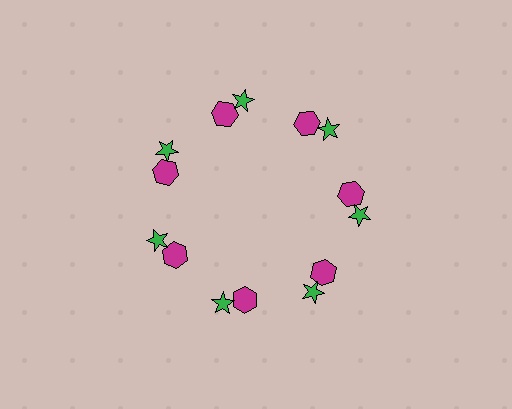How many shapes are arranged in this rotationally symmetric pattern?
There are 14 shapes, arranged in 7 groups of 2.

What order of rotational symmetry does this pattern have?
This pattern has 7-fold rotational symmetry.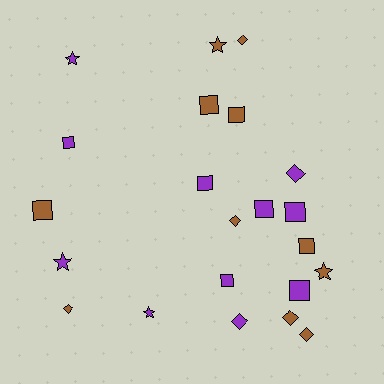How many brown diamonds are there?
There are 5 brown diamonds.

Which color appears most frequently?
Brown, with 11 objects.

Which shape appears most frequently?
Square, with 10 objects.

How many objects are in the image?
There are 22 objects.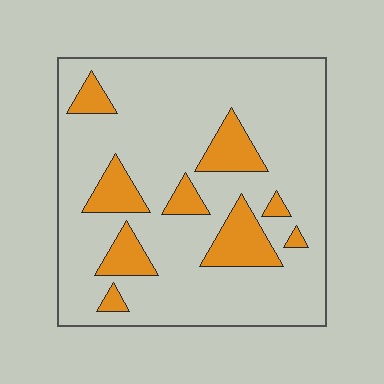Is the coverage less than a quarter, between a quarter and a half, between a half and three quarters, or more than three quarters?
Less than a quarter.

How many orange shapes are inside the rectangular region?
9.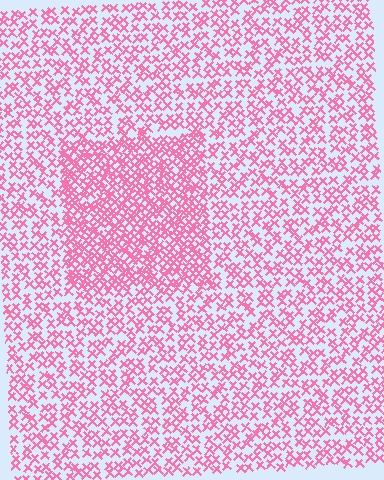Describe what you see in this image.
The image contains small pink elements arranged at two different densities. A rectangle-shaped region is visible where the elements are more densely packed than the surrounding area.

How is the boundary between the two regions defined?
The boundary is defined by a change in element density (approximately 1.8x ratio). All elements are the same color, size, and shape.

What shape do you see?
I see a rectangle.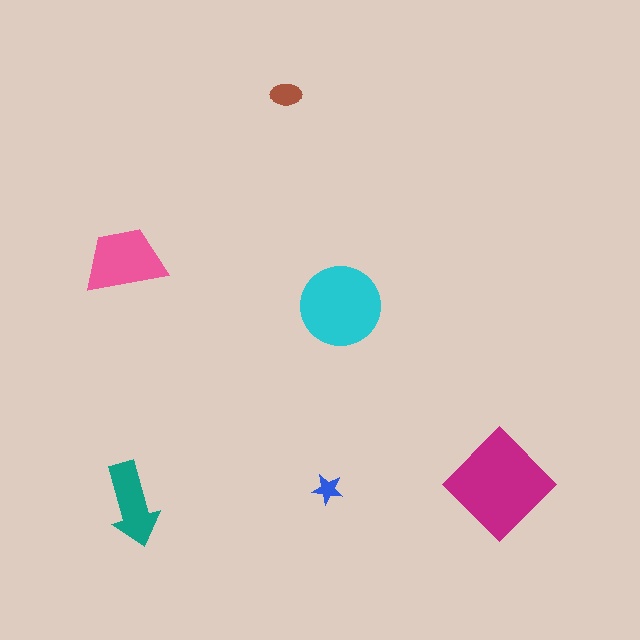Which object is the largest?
The magenta diamond.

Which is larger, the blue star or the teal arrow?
The teal arrow.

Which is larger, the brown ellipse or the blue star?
The brown ellipse.